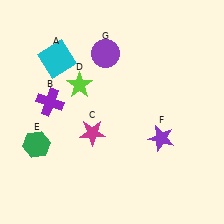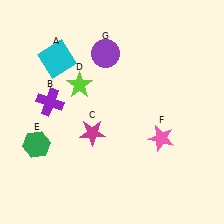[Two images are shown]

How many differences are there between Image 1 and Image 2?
There is 1 difference between the two images.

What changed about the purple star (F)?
In Image 1, F is purple. In Image 2, it changed to pink.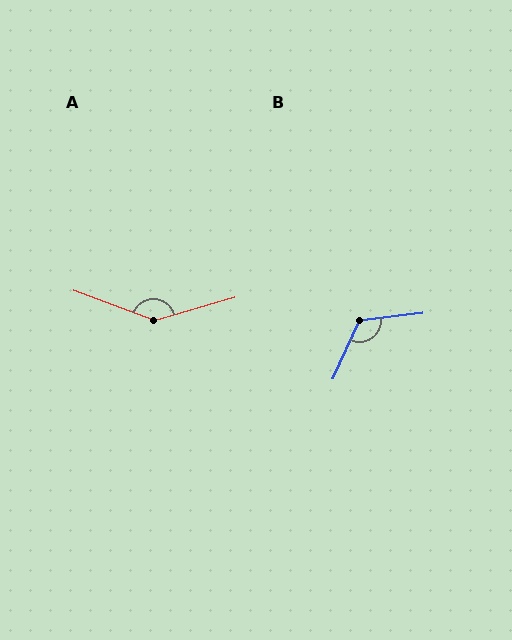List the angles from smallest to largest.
B (122°), A (144°).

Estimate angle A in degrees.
Approximately 144 degrees.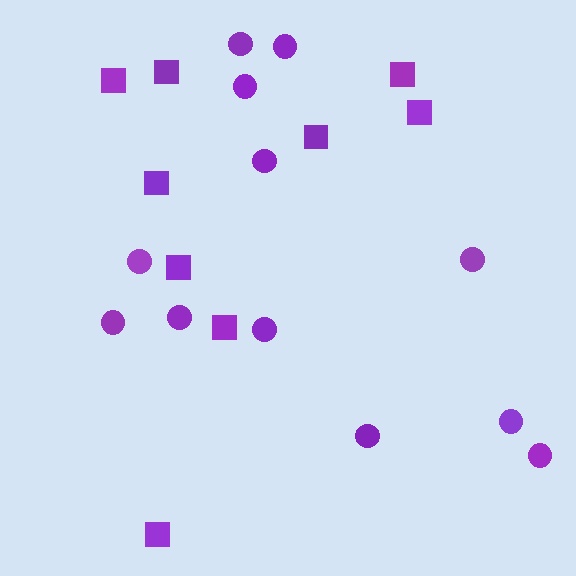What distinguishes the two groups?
There are 2 groups: one group of squares (9) and one group of circles (12).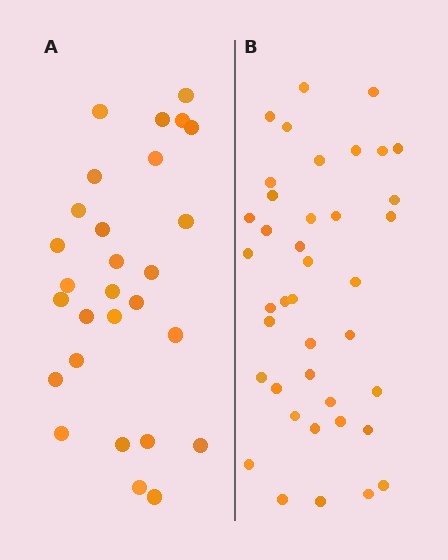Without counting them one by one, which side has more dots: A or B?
Region B (the right region) has more dots.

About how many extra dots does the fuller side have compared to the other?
Region B has roughly 12 or so more dots than region A.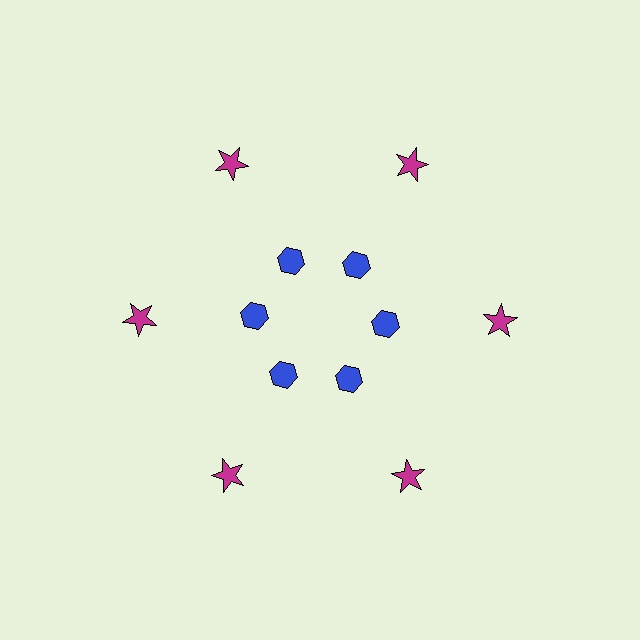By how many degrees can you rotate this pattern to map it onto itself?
The pattern maps onto itself every 60 degrees of rotation.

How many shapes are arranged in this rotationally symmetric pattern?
There are 12 shapes, arranged in 6 groups of 2.